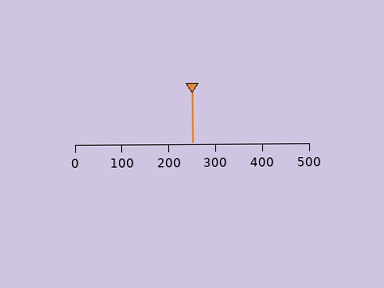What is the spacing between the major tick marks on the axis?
The major ticks are spaced 100 apart.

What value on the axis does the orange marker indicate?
The marker indicates approximately 250.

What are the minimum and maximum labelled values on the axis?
The axis runs from 0 to 500.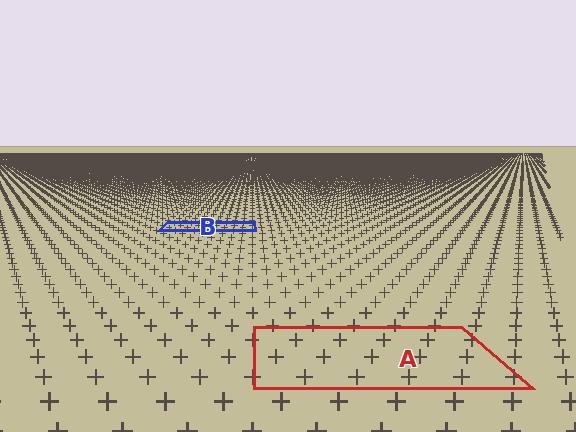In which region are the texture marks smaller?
The texture marks are smaller in region B, because it is farther away.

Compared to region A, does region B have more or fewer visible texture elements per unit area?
Region B has more texture elements per unit area — they are packed more densely because it is farther away.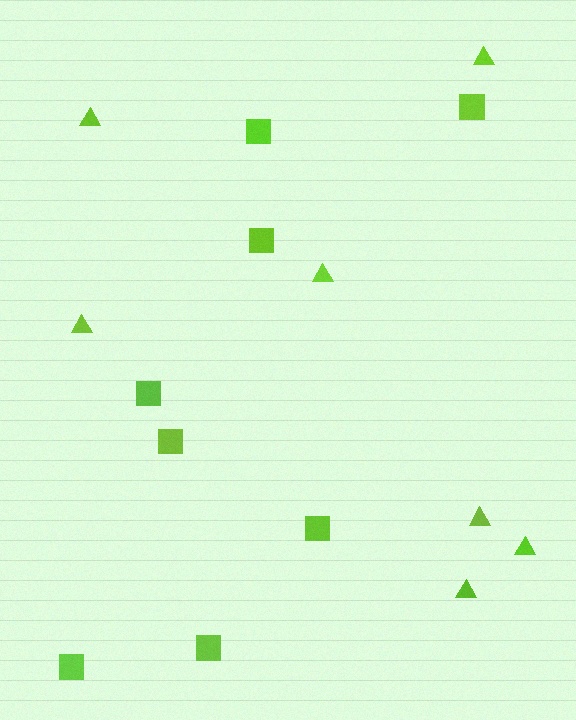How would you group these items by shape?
There are 2 groups: one group of triangles (7) and one group of squares (8).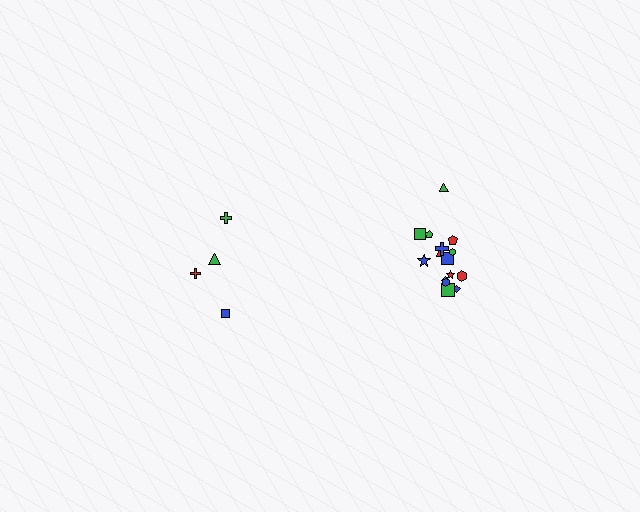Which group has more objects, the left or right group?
The right group.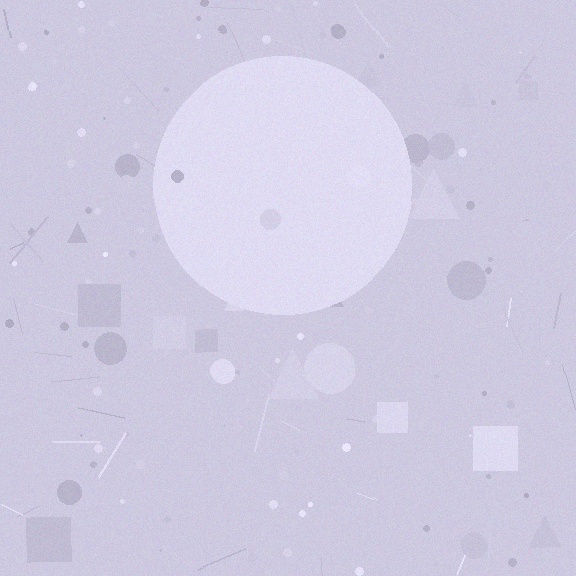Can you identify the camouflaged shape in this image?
The camouflaged shape is a circle.